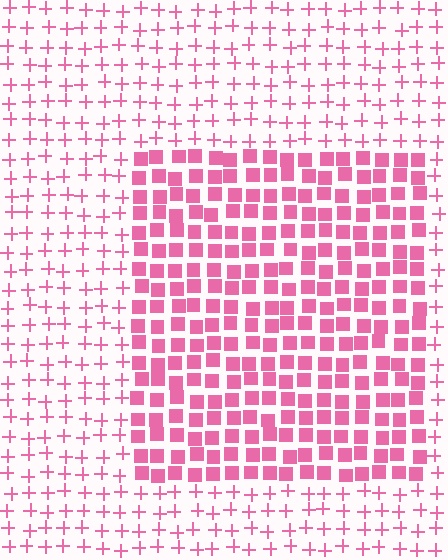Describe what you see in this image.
The image is filled with small pink elements arranged in a uniform grid. A rectangle-shaped region contains squares, while the surrounding area contains plus signs. The boundary is defined purely by the change in element shape.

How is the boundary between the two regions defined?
The boundary is defined by a change in element shape: squares inside vs. plus signs outside. All elements share the same color and spacing.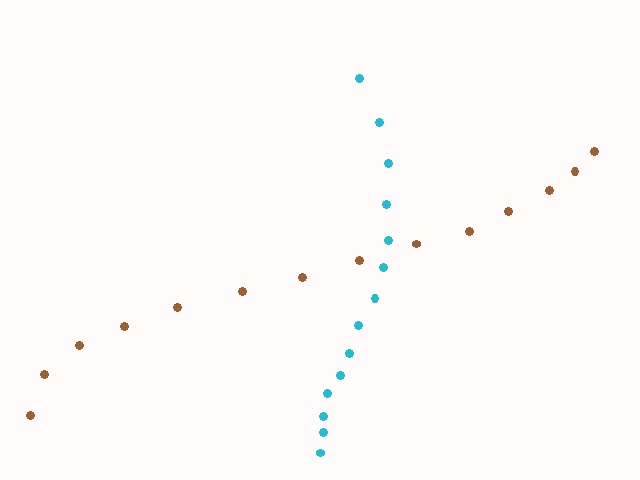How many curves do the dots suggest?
There are 2 distinct paths.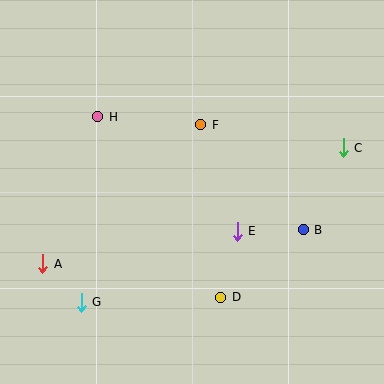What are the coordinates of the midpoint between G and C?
The midpoint between G and C is at (212, 225).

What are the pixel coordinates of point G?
Point G is at (81, 302).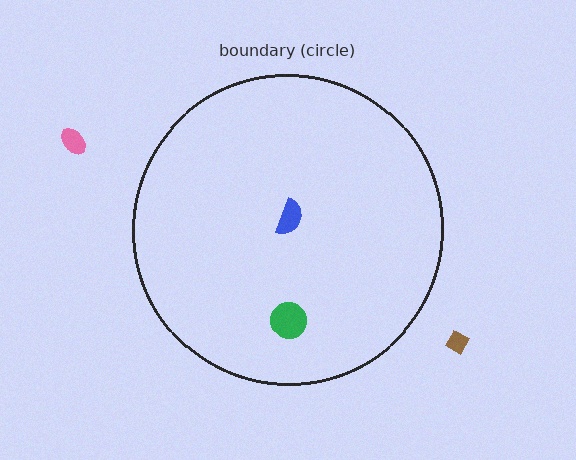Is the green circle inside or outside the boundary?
Inside.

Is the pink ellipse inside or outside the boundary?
Outside.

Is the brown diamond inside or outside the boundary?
Outside.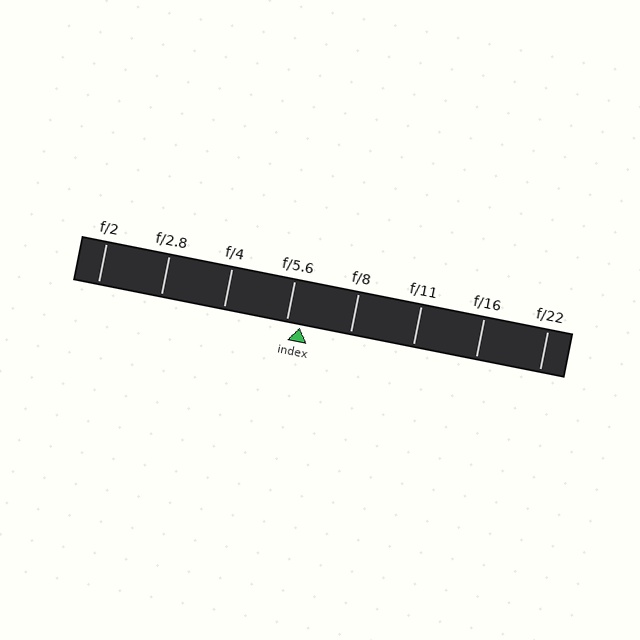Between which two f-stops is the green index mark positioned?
The index mark is between f/5.6 and f/8.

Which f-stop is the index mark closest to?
The index mark is closest to f/5.6.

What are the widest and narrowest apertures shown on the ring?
The widest aperture shown is f/2 and the narrowest is f/22.